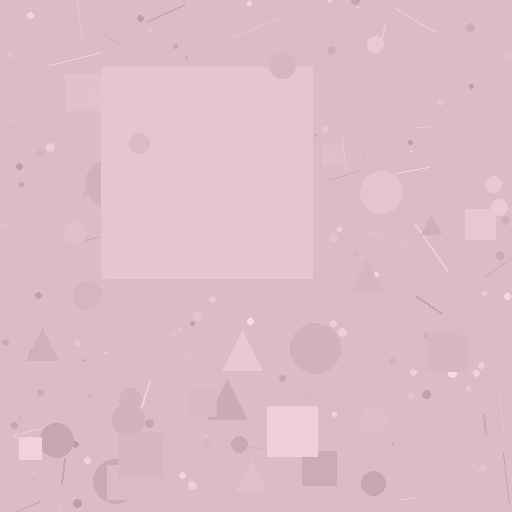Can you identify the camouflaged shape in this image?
The camouflaged shape is a square.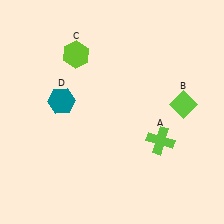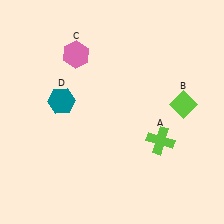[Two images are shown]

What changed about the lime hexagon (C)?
In Image 1, C is lime. In Image 2, it changed to pink.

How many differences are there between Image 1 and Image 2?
There is 1 difference between the two images.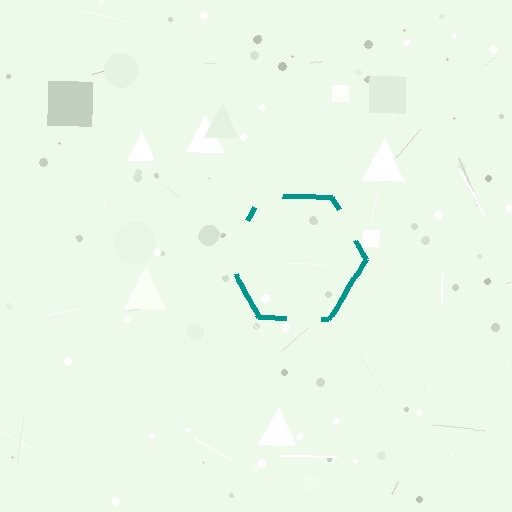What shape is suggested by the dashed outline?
The dashed outline suggests a hexagon.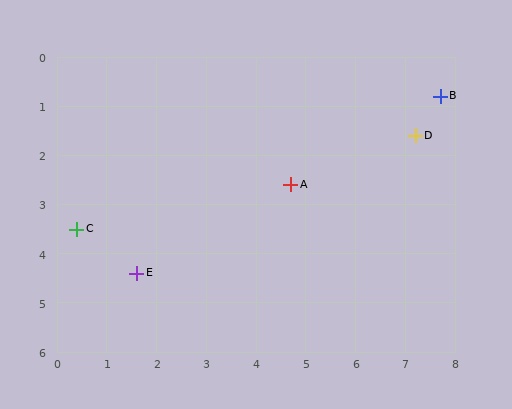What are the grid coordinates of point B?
Point B is at approximately (7.7, 0.8).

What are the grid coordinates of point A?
Point A is at approximately (4.7, 2.6).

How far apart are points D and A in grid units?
Points D and A are about 2.7 grid units apart.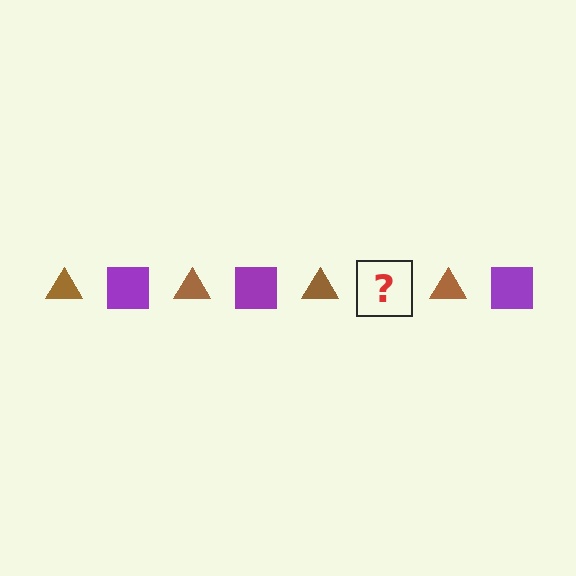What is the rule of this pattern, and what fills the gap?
The rule is that the pattern alternates between brown triangle and purple square. The gap should be filled with a purple square.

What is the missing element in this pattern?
The missing element is a purple square.